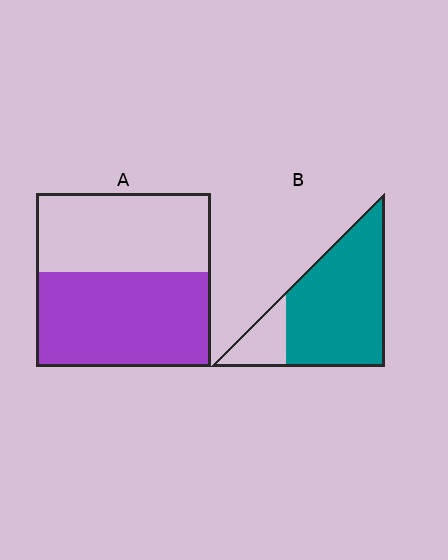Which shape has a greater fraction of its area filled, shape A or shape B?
Shape B.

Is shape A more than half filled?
Yes.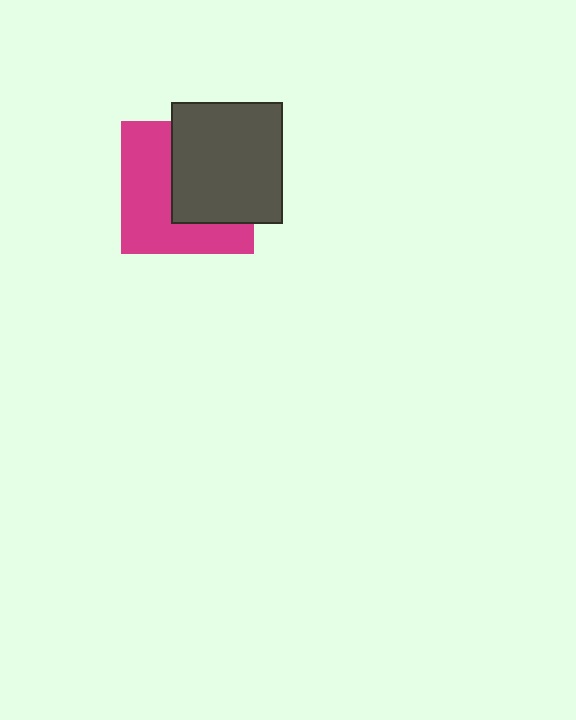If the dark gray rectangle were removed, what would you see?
You would see the complete magenta square.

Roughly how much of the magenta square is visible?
About half of it is visible (roughly 52%).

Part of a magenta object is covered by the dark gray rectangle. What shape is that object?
It is a square.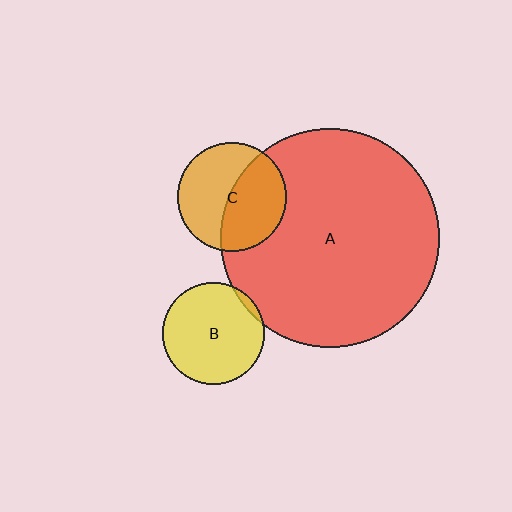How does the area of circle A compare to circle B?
Approximately 4.5 times.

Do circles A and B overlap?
Yes.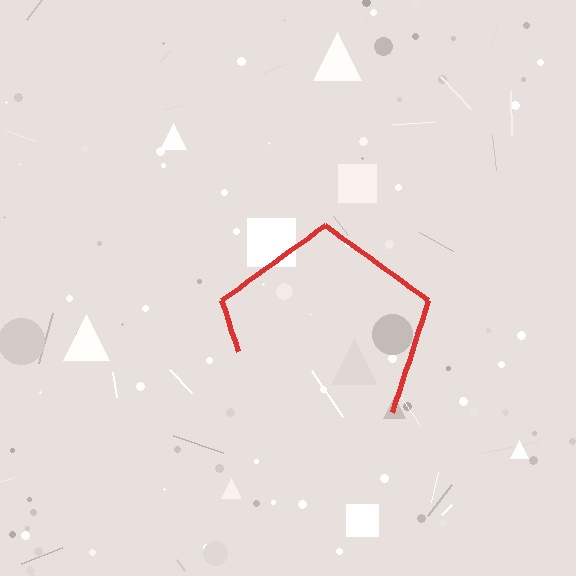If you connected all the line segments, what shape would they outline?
They would outline a pentagon.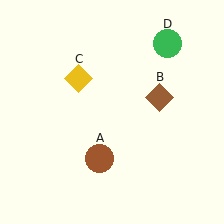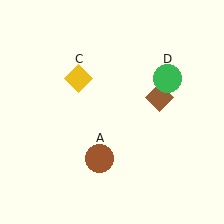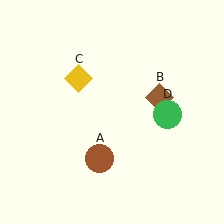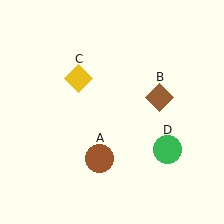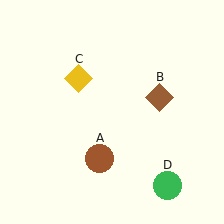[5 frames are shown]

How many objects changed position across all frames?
1 object changed position: green circle (object D).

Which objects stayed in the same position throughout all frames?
Brown circle (object A) and brown diamond (object B) and yellow diamond (object C) remained stationary.